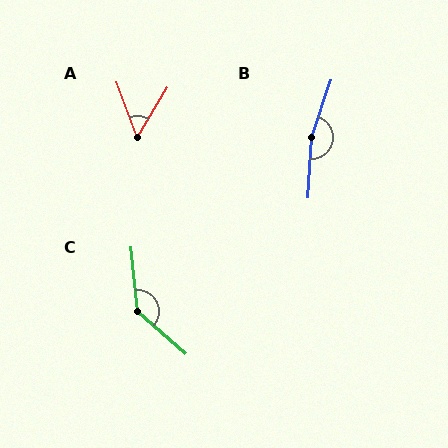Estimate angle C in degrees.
Approximately 137 degrees.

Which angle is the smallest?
A, at approximately 52 degrees.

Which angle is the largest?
B, at approximately 164 degrees.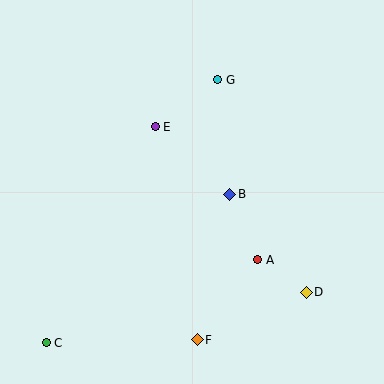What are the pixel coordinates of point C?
Point C is at (46, 343).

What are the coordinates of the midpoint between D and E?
The midpoint between D and E is at (231, 209).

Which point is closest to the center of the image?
Point B at (230, 194) is closest to the center.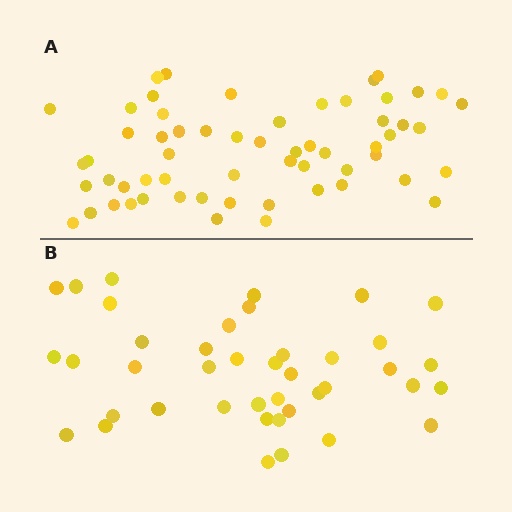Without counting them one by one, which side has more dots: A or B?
Region A (the top region) has more dots.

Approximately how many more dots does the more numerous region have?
Region A has approximately 20 more dots than region B.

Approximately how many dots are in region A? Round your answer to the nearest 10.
About 60 dots. (The exact count is 59, which rounds to 60.)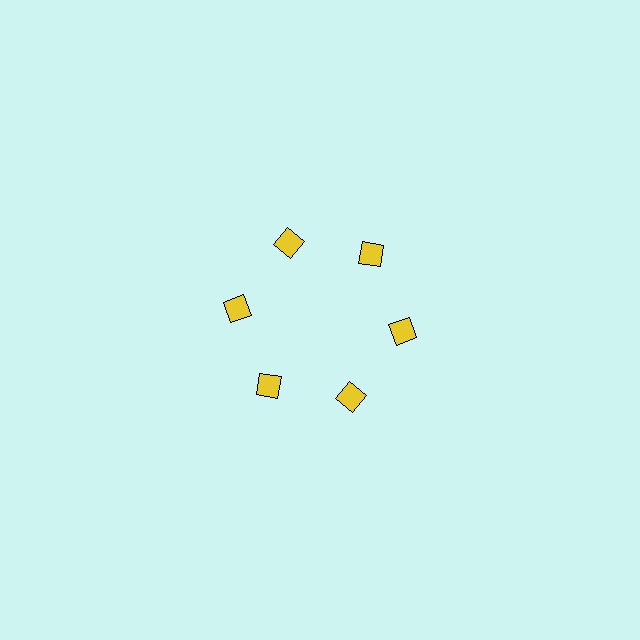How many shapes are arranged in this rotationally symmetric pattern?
There are 6 shapes, arranged in 6 groups of 1.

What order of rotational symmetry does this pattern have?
This pattern has 6-fold rotational symmetry.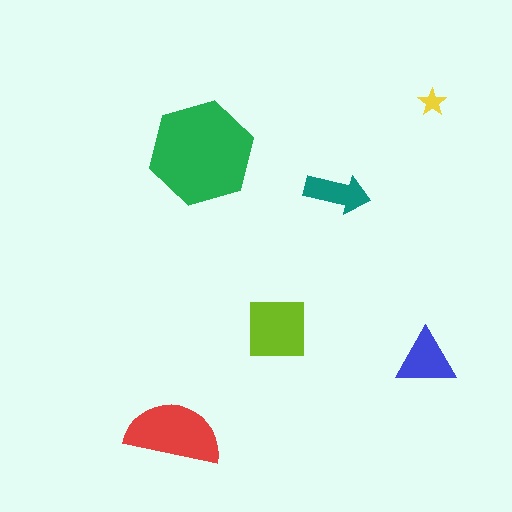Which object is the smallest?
The yellow star.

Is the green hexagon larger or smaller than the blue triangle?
Larger.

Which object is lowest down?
The red semicircle is bottommost.